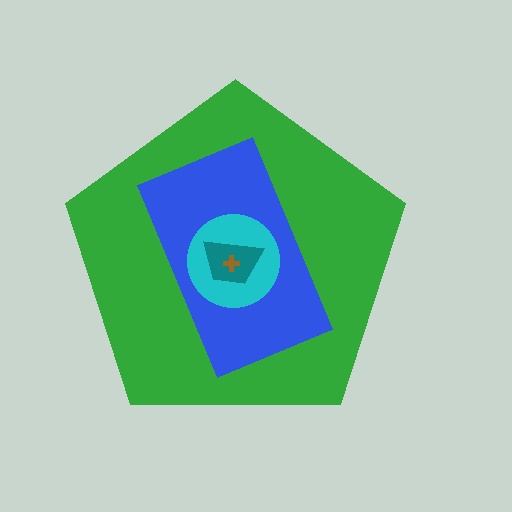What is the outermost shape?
The green pentagon.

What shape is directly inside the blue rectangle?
The cyan circle.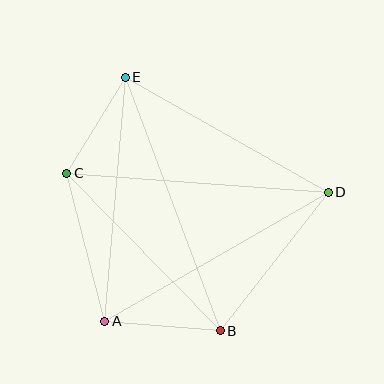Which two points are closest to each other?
Points C and E are closest to each other.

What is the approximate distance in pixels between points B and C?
The distance between B and C is approximately 220 pixels.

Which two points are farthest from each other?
Points B and E are farthest from each other.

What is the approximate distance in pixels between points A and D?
The distance between A and D is approximately 258 pixels.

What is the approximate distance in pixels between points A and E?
The distance between A and E is approximately 245 pixels.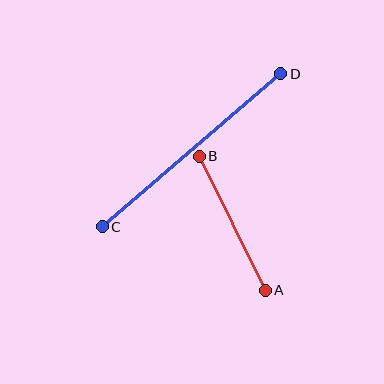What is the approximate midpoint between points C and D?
The midpoint is at approximately (191, 150) pixels.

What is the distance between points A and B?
The distance is approximately 149 pixels.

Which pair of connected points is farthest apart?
Points C and D are farthest apart.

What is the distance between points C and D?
The distance is approximately 235 pixels.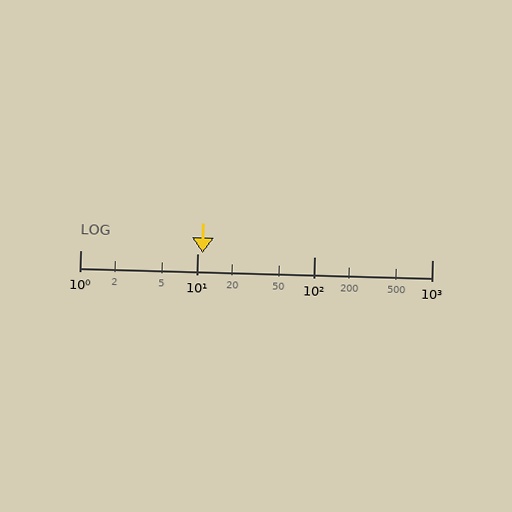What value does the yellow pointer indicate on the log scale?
The pointer indicates approximately 11.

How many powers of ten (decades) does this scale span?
The scale spans 3 decades, from 1 to 1000.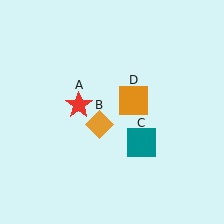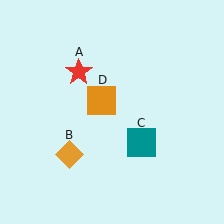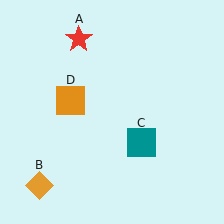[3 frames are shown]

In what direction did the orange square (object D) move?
The orange square (object D) moved left.